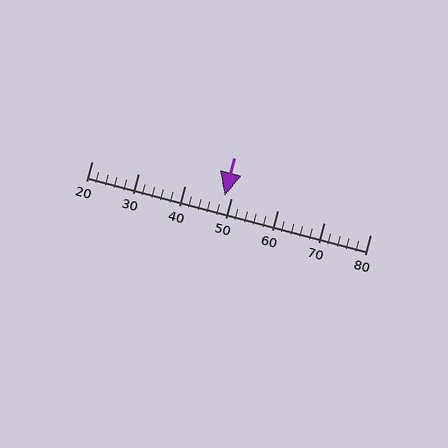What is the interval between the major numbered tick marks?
The major tick marks are spaced 10 units apart.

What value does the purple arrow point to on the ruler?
The purple arrow points to approximately 49.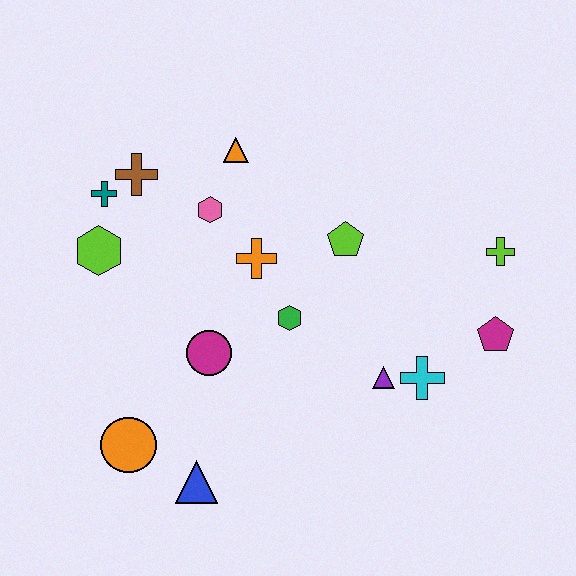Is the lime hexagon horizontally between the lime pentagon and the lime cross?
No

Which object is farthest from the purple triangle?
The teal cross is farthest from the purple triangle.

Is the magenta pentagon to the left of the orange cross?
No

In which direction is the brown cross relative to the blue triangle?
The brown cross is above the blue triangle.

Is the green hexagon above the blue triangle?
Yes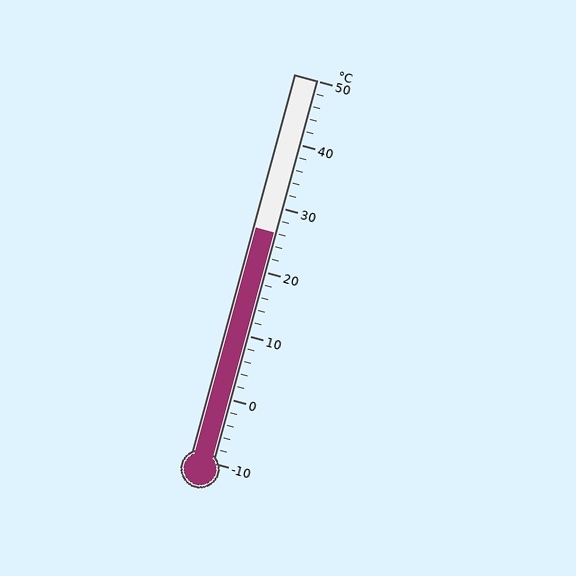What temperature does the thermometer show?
The thermometer shows approximately 26°C.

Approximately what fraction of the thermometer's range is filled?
The thermometer is filled to approximately 60% of its range.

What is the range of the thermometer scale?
The thermometer scale ranges from -10°C to 50°C.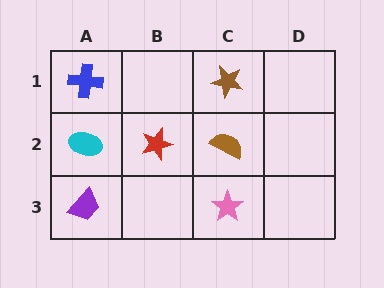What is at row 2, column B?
A red star.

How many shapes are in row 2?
3 shapes.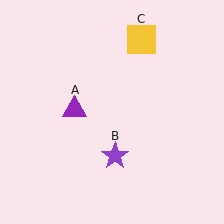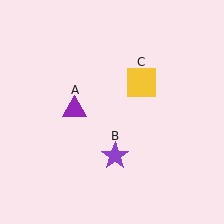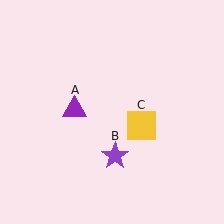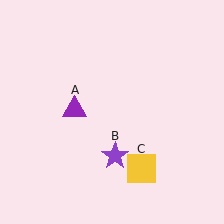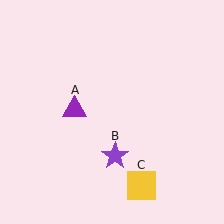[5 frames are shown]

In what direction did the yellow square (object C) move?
The yellow square (object C) moved down.